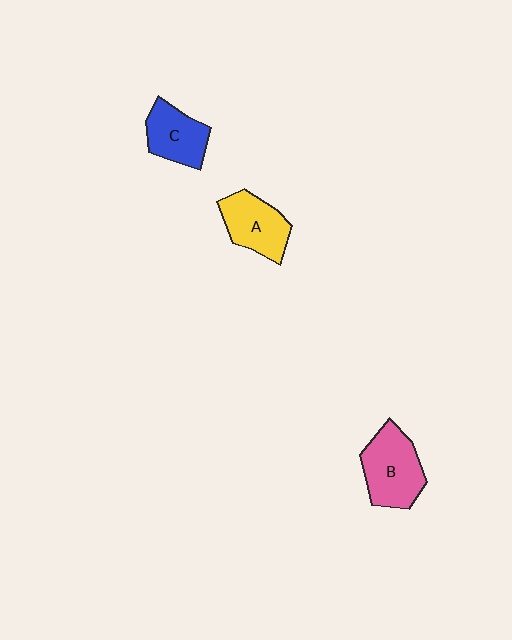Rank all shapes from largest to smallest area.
From largest to smallest: B (pink), A (yellow), C (blue).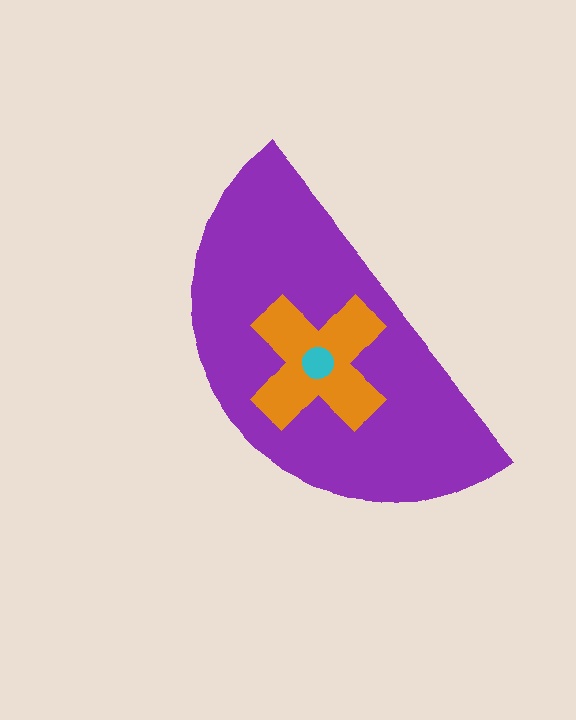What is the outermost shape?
The purple semicircle.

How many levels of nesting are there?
3.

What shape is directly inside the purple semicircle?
The orange cross.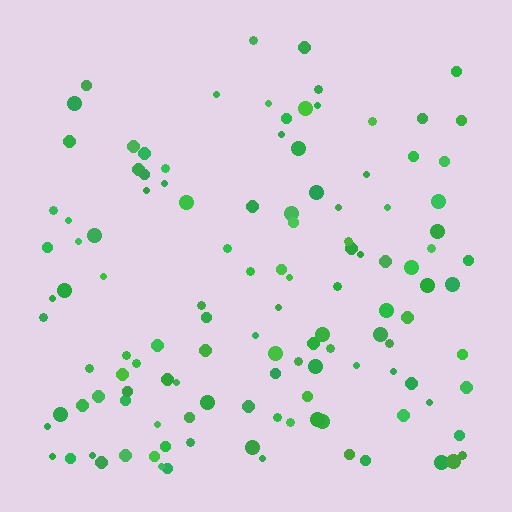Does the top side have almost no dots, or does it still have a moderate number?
Still a moderate number, just noticeably fewer than the bottom.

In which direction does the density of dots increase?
From top to bottom, with the bottom side densest.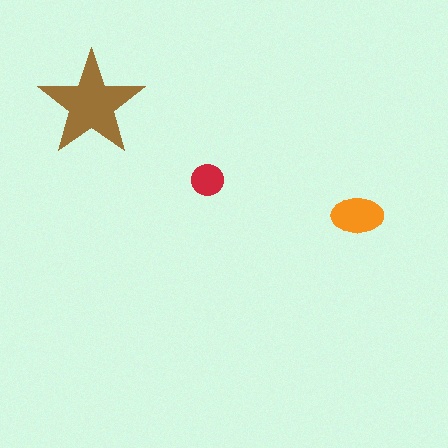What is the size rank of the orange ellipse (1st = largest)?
2nd.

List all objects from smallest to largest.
The red circle, the orange ellipse, the brown star.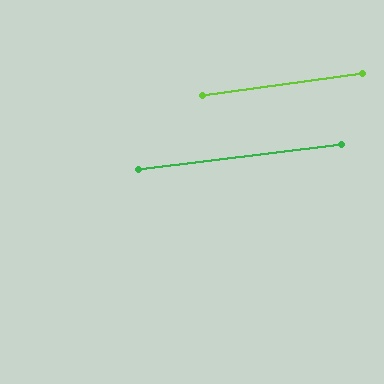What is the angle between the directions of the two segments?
Approximately 1 degree.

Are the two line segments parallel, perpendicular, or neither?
Parallel — their directions differ by only 1.0°.